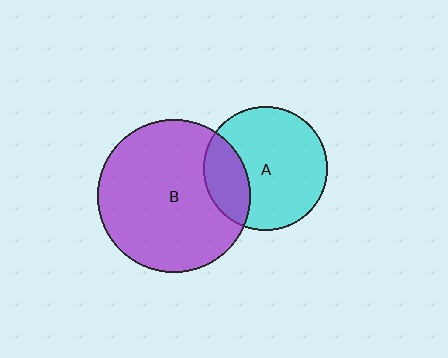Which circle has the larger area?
Circle B (purple).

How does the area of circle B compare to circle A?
Approximately 1.5 times.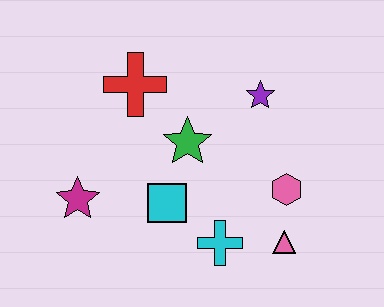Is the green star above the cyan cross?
Yes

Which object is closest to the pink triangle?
The pink hexagon is closest to the pink triangle.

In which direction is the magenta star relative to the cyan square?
The magenta star is to the left of the cyan square.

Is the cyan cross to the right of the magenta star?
Yes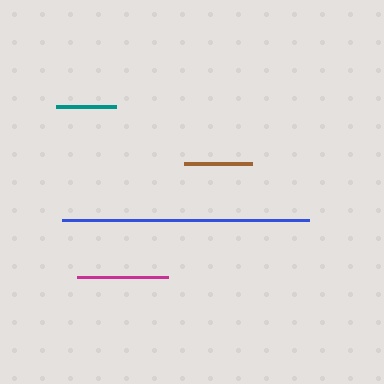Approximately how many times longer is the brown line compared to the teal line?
The brown line is approximately 1.1 times the length of the teal line.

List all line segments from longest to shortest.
From longest to shortest: blue, magenta, brown, teal.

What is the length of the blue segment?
The blue segment is approximately 246 pixels long.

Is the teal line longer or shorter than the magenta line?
The magenta line is longer than the teal line.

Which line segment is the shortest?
The teal line is the shortest at approximately 60 pixels.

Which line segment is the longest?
The blue line is the longest at approximately 246 pixels.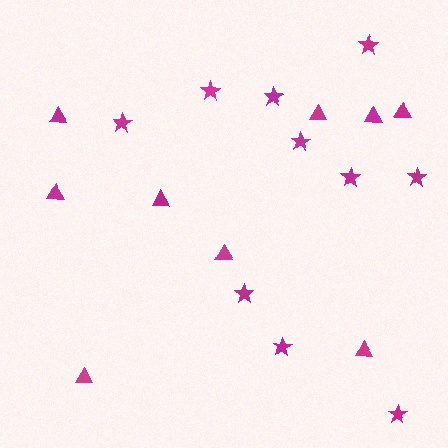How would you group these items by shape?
There are 2 groups: one group of triangles (9) and one group of stars (10).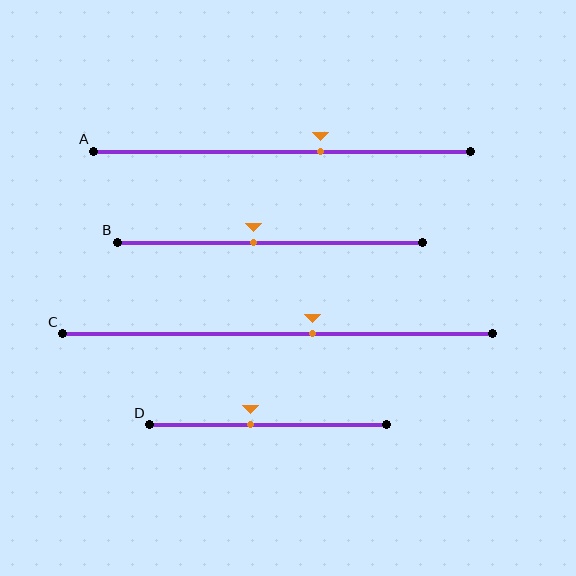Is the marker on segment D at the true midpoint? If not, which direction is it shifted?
No, the marker on segment D is shifted to the left by about 7% of the segment length.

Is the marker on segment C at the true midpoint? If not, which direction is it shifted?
No, the marker on segment C is shifted to the right by about 8% of the segment length.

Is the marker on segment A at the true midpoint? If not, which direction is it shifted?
No, the marker on segment A is shifted to the right by about 10% of the segment length.